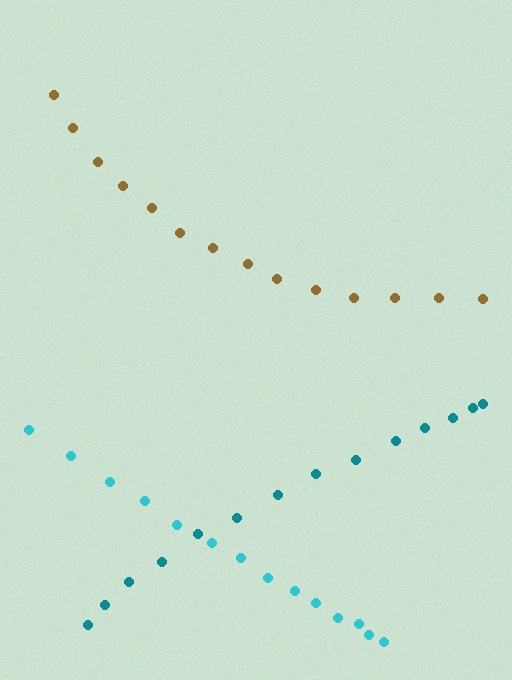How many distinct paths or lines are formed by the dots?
There are 3 distinct paths.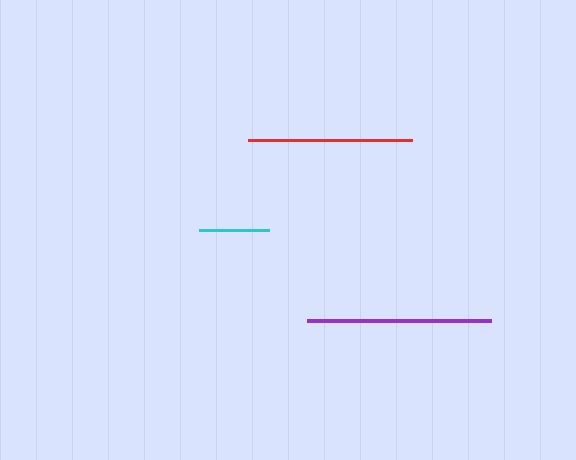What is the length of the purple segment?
The purple segment is approximately 183 pixels long.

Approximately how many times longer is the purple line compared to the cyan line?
The purple line is approximately 2.6 times the length of the cyan line.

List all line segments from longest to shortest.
From longest to shortest: purple, red, cyan.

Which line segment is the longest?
The purple line is the longest at approximately 183 pixels.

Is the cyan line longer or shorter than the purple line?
The purple line is longer than the cyan line.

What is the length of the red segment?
The red segment is approximately 164 pixels long.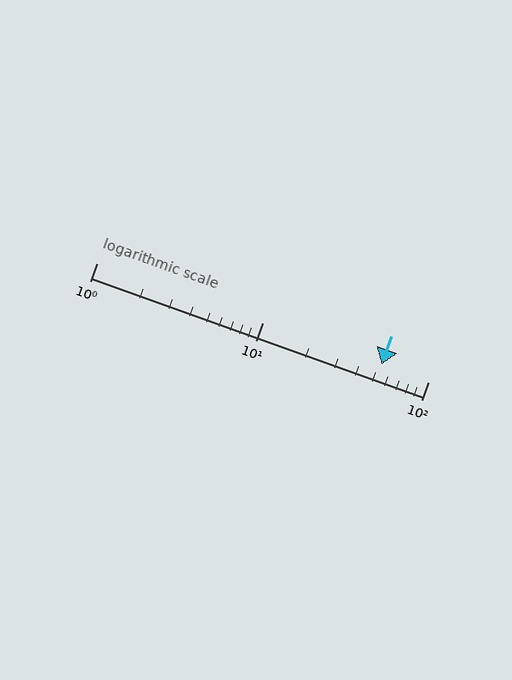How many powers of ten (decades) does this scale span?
The scale spans 2 decades, from 1 to 100.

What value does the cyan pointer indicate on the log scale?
The pointer indicates approximately 52.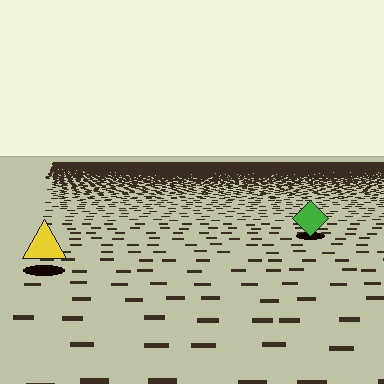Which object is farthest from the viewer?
The green diamond is farthest from the viewer. It appears smaller and the ground texture around it is denser.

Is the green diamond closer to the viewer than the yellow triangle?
No. The yellow triangle is closer — you can tell from the texture gradient: the ground texture is coarser near it.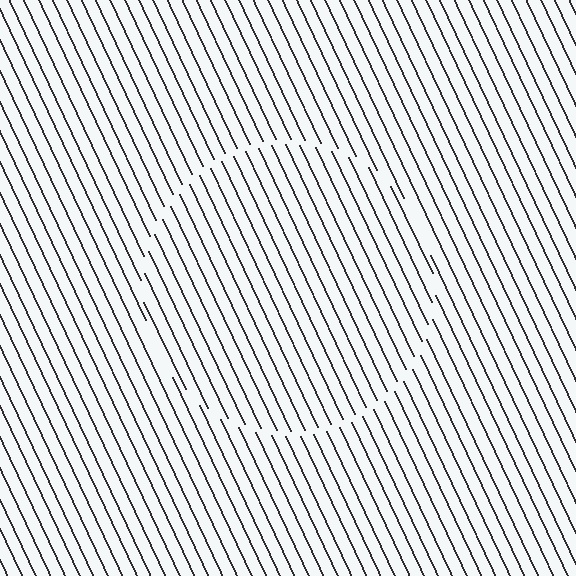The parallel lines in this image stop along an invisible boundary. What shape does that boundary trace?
An illusory circle. The interior of the shape contains the same grating, shifted by half a period — the contour is defined by the phase discontinuity where line-ends from the inner and outer gratings abut.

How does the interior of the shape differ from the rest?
The interior of the shape contains the same grating, shifted by half a period — the contour is defined by the phase discontinuity where line-ends from the inner and outer gratings abut.